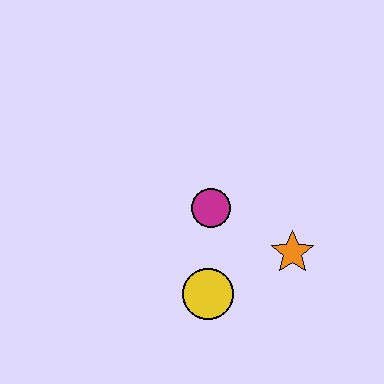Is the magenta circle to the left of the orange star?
Yes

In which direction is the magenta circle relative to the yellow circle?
The magenta circle is above the yellow circle.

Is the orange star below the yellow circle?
No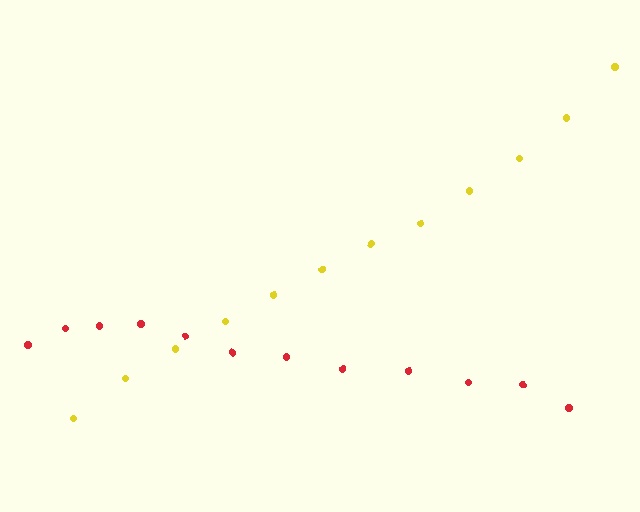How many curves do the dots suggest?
There are 2 distinct paths.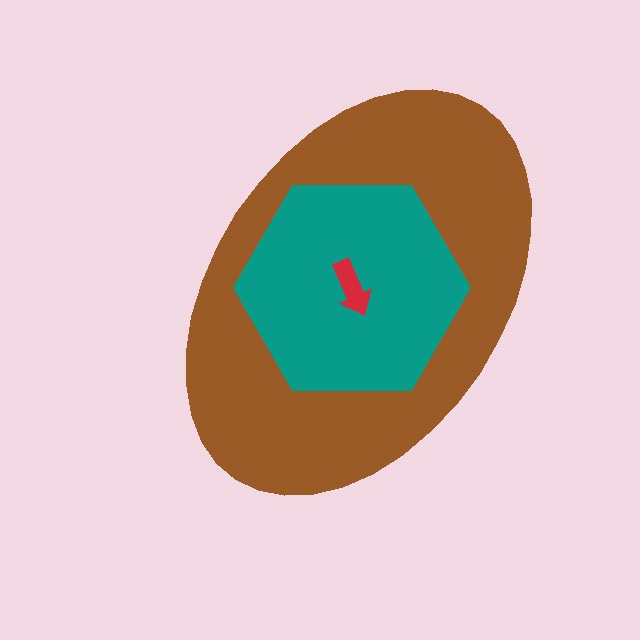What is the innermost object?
The red arrow.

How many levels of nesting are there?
3.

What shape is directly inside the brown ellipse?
The teal hexagon.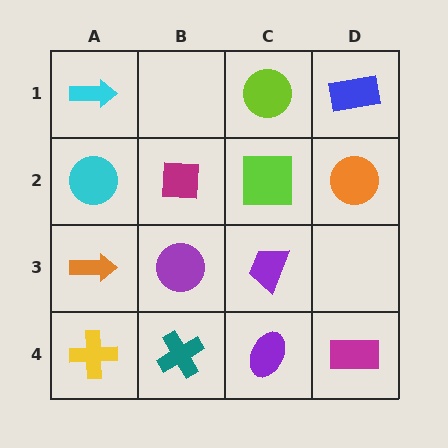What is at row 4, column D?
A magenta rectangle.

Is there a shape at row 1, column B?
No, that cell is empty.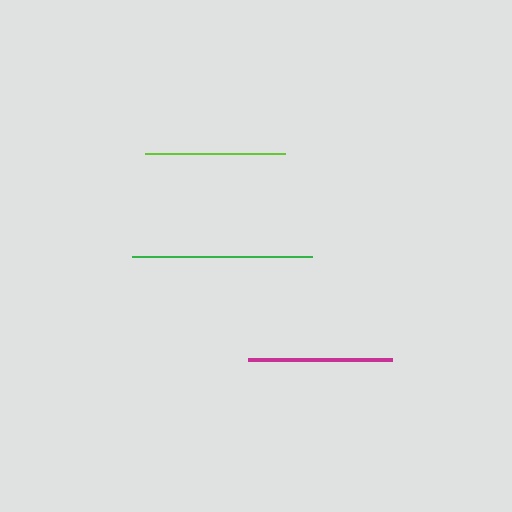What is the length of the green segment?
The green segment is approximately 179 pixels long.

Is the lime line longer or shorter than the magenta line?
The magenta line is longer than the lime line.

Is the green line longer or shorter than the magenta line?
The green line is longer than the magenta line.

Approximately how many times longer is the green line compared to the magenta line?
The green line is approximately 1.2 times the length of the magenta line.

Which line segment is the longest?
The green line is the longest at approximately 179 pixels.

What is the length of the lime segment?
The lime segment is approximately 139 pixels long.